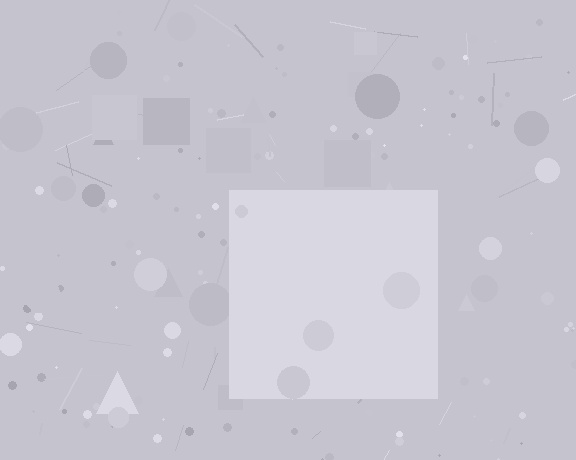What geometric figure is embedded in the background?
A square is embedded in the background.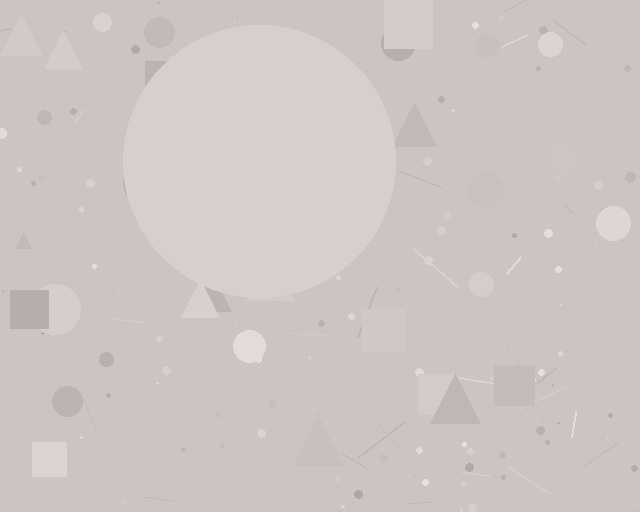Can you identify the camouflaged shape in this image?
The camouflaged shape is a circle.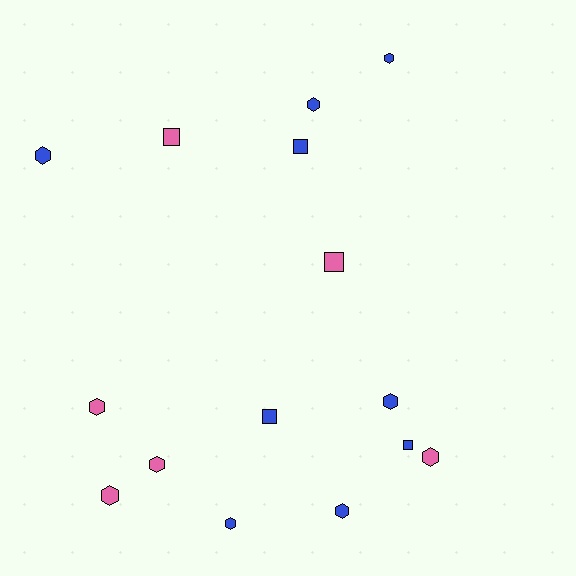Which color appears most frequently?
Blue, with 9 objects.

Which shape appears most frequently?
Hexagon, with 10 objects.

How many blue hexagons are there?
There are 6 blue hexagons.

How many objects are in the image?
There are 15 objects.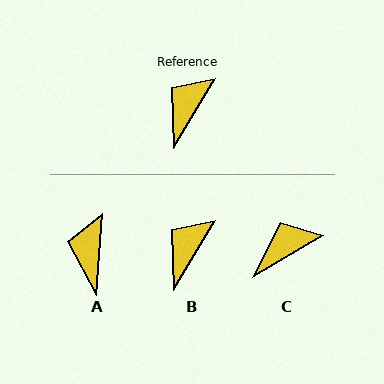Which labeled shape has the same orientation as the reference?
B.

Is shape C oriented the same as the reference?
No, it is off by about 28 degrees.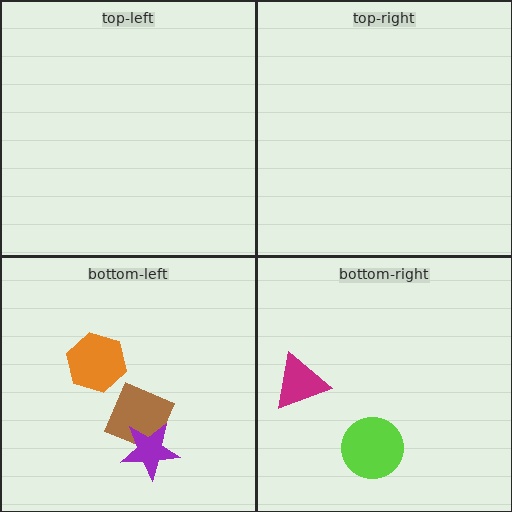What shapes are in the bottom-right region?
The lime circle, the magenta triangle.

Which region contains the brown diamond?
The bottom-left region.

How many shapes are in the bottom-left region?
3.